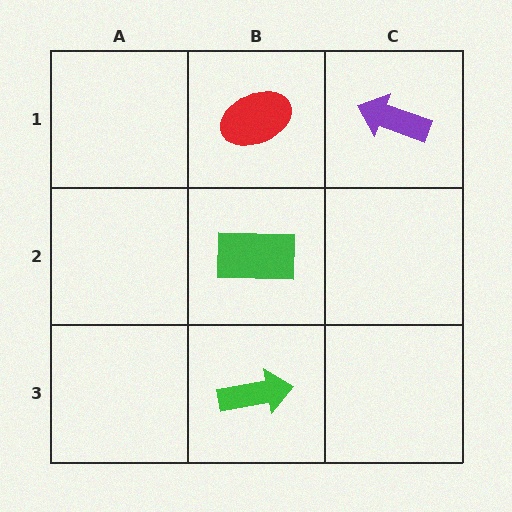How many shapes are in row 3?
1 shape.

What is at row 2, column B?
A green rectangle.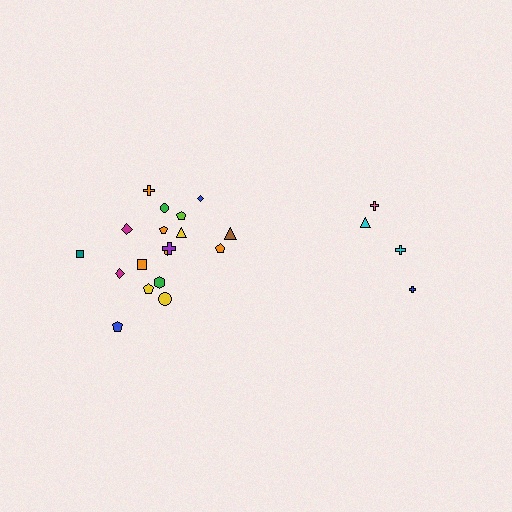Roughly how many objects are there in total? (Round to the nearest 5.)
Roughly 20 objects in total.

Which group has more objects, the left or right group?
The left group.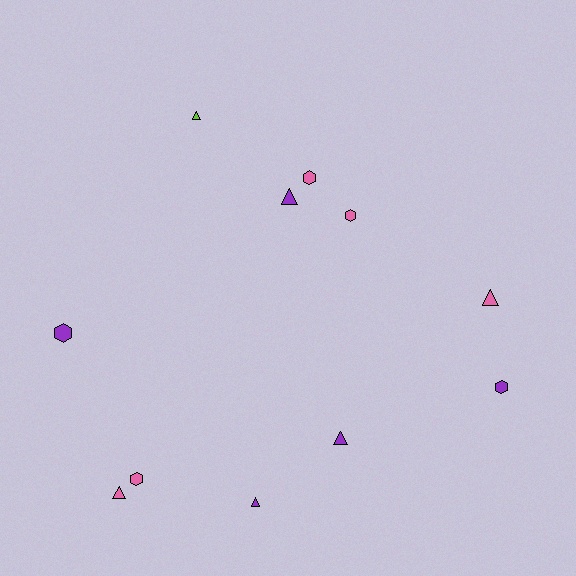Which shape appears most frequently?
Triangle, with 6 objects.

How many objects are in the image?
There are 11 objects.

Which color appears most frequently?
Purple, with 5 objects.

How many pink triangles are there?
There are 2 pink triangles.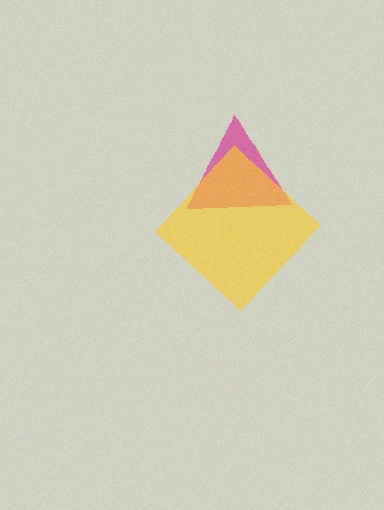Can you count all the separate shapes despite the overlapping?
Yes, there are 2 separate shapes.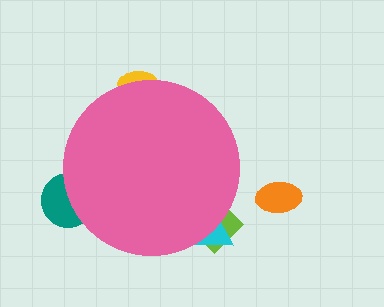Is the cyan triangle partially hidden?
Yes, the cyan triangle is partially hidden behind the pink circle.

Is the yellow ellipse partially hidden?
Yes, the yellow ellipse is partially hidden behind the pink circle.